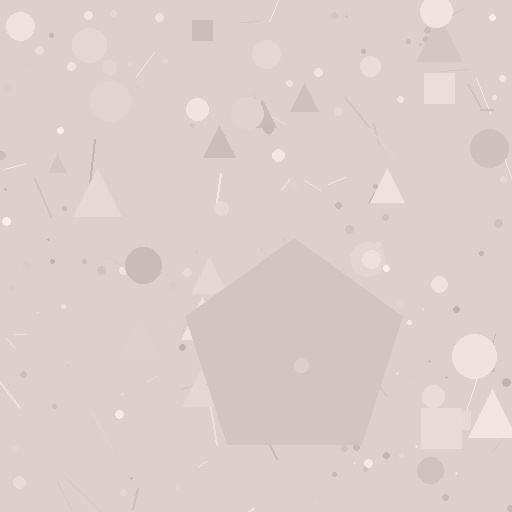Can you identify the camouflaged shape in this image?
The camouflaged shape is a pentagon.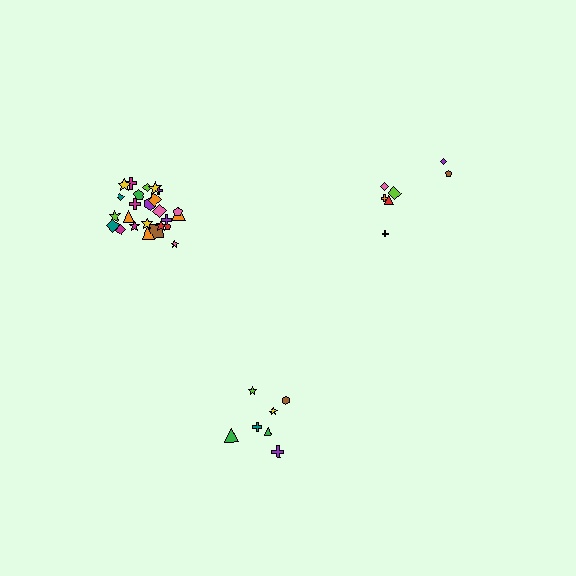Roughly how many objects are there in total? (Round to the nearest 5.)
Roughly 40 objects in total.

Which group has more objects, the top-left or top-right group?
The top-left group.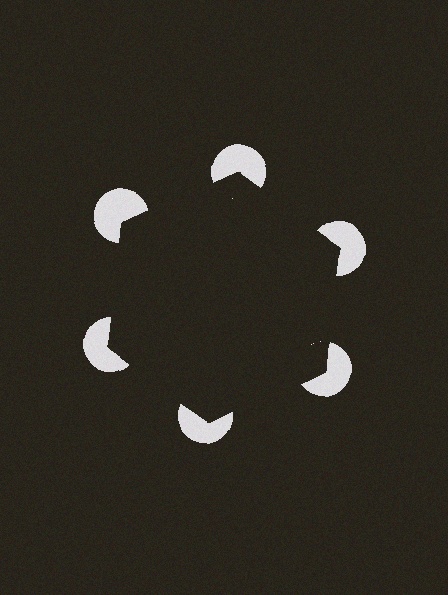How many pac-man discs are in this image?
There are 6 — one at each vertex of the illusory hexagon.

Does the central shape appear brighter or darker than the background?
It typically appears slightly darker than the background, even though no actual brightness change is drawn.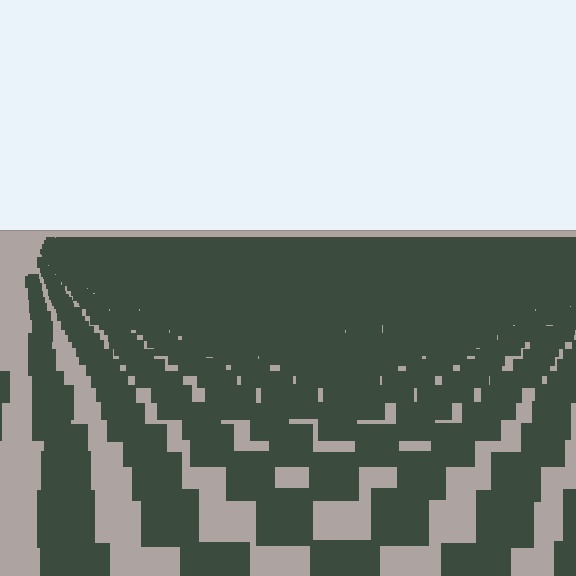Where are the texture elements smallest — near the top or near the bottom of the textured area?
Near the top.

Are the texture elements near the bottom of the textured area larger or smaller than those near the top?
Larger. Near the bottom, elements are closer to the viewer and appear at a bigger on-screen size.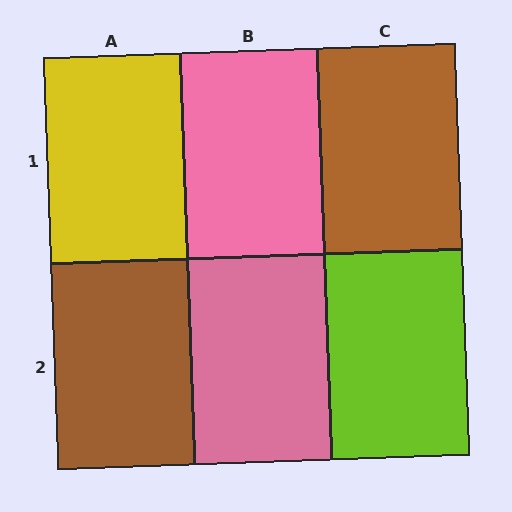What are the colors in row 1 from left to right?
Yellow, pink, brown.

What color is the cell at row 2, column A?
Brown.